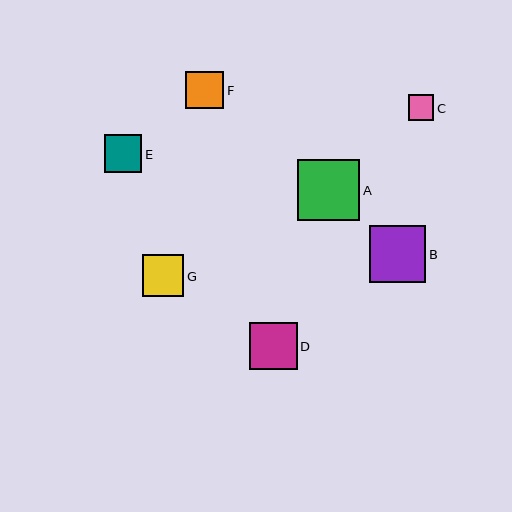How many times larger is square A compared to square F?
Square A is approximately 1.6 times the size of square F.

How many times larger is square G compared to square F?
Square G is approximately 1.1 times the size of square F.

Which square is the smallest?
Square C is the smallest with a size of approximately 25 pixels.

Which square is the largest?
Square A is the largest with a size of approximately 62 pixels.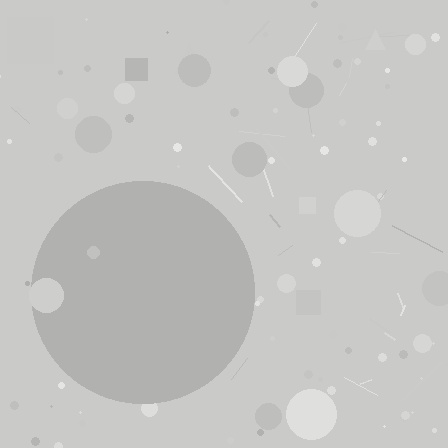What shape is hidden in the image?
A circle is hidden in the image.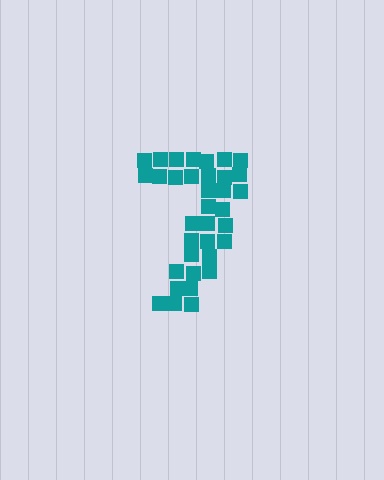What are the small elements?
The small elements are squares.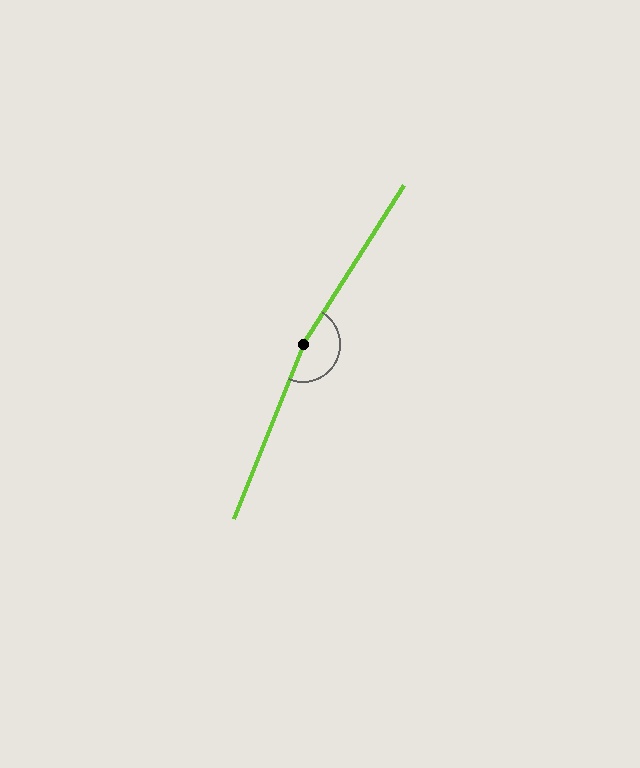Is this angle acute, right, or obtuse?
It is obtuse.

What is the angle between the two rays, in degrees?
Approximately 169 degrees.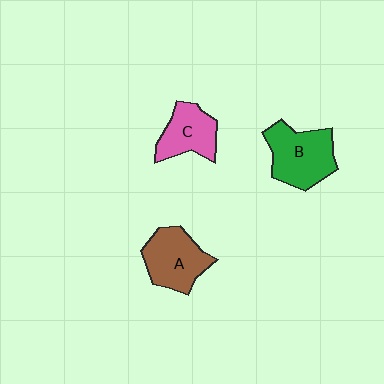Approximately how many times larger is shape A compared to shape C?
Approximately 1.2 times.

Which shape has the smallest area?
Shape C (pink).